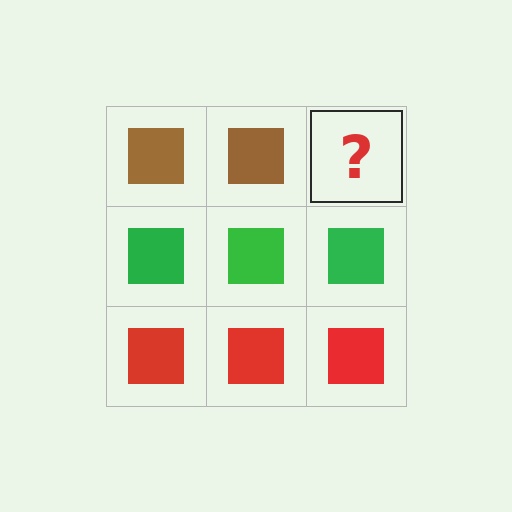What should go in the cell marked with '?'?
The missing cell should contain a brown square.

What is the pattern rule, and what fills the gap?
The rule is that each row has a consistent color. The gap should be filled with a brown square.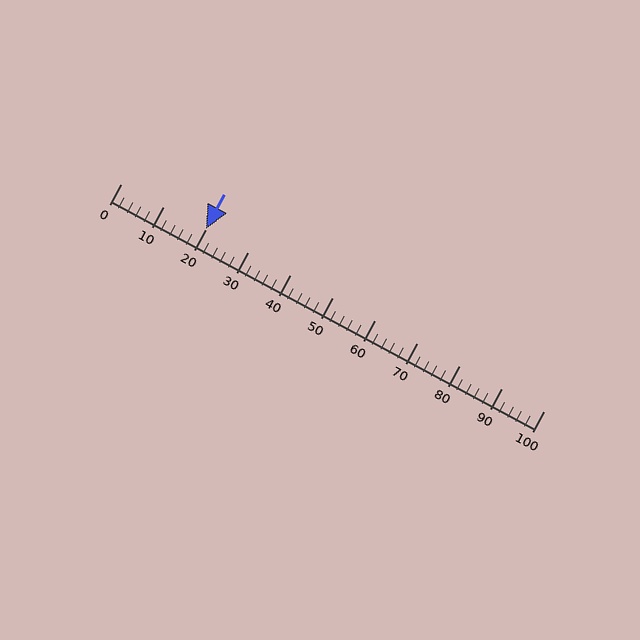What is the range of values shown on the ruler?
The ruler shows values from 0 to 100.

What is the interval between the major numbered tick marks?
The major tick marks are spaced 10 units apart.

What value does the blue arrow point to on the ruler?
The blue arrow points to approximately 20.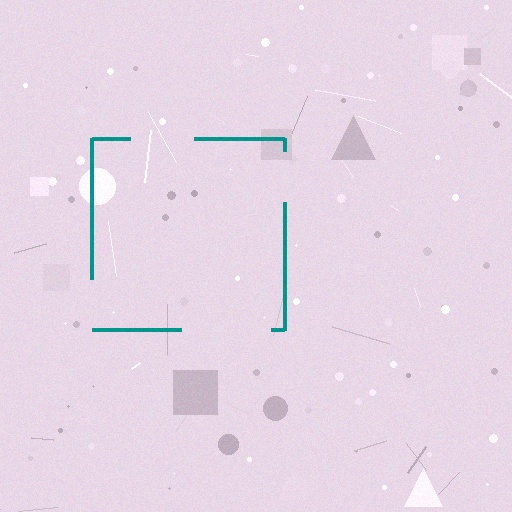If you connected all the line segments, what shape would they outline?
They would outline a square.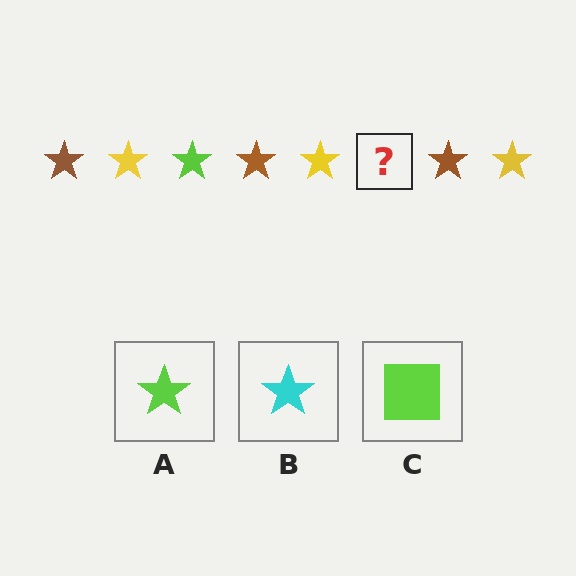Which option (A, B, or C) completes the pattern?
A.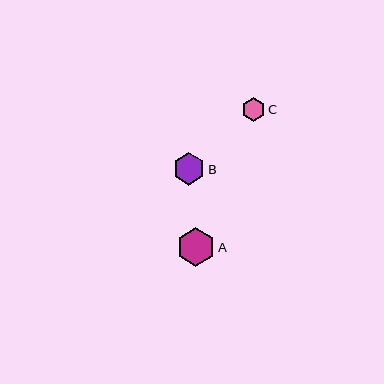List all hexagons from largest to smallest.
From largest to smallest: A, B, C.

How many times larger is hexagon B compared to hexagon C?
Hexagon B is approximately 1.4 times the size of hexagon C.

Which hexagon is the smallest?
Hexagon C is the smallest with a size of approximately 23 pixels.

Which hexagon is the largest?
Hexagon A is the largest with a size of approximately 39 pixels.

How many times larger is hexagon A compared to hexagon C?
Hexagon A is approximately 1.7 times the size of hexagon C.